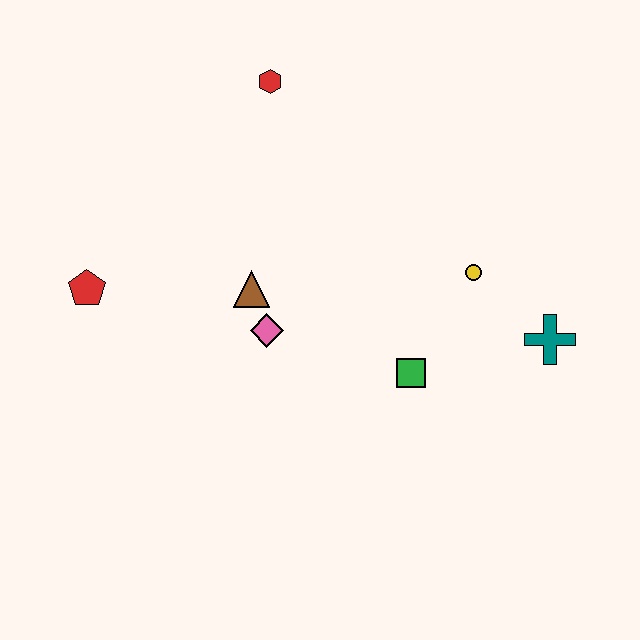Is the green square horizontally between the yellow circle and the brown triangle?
Yes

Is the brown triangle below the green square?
No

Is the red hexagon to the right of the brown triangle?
Yes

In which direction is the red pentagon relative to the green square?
The red pentagon is to the left of the green square.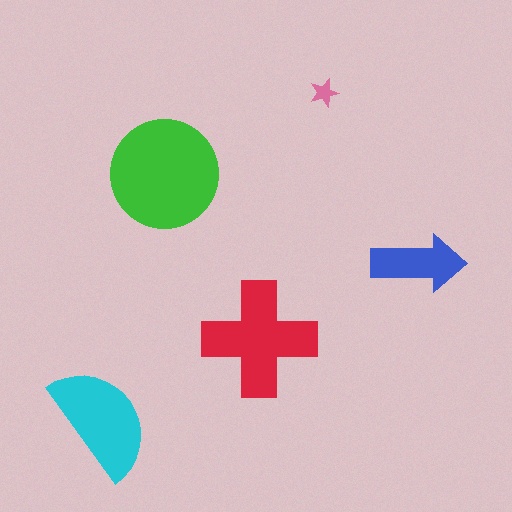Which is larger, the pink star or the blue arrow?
The blue arrow.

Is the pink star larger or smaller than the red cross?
Smaller.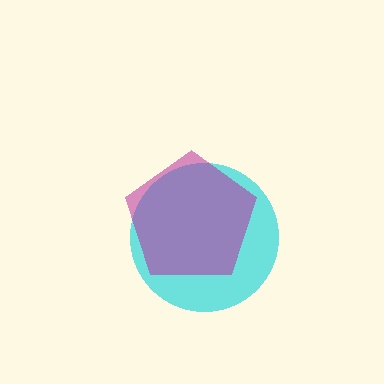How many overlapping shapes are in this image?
There are 2 overlapping shapes in the image.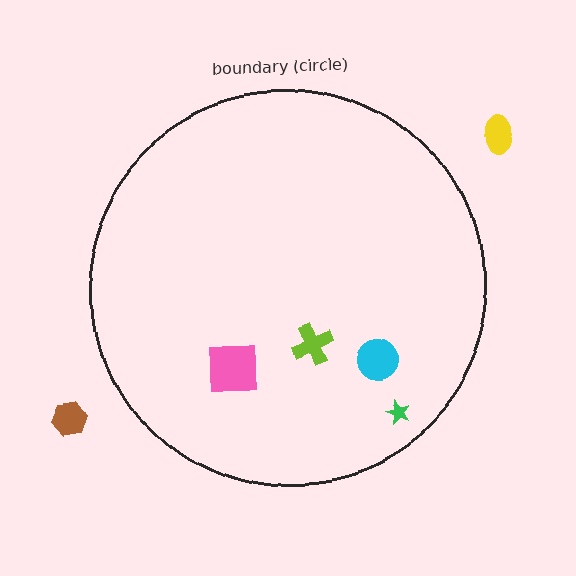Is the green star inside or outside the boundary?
Inside.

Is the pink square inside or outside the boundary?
Inside.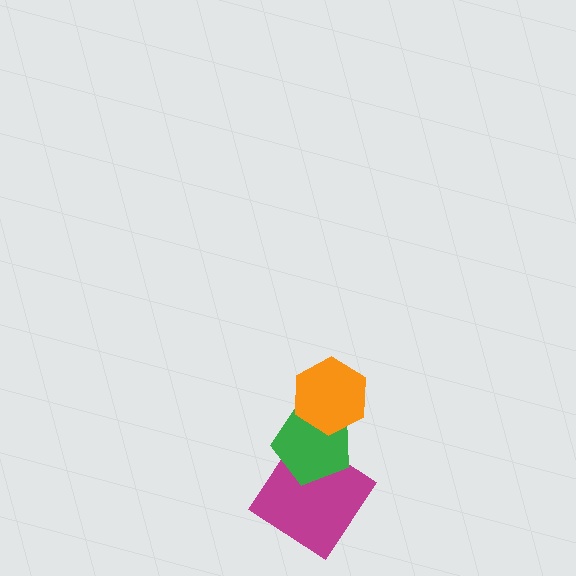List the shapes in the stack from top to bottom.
From top to bottom: the orange hexagon, the green pentagon, the magenta diamond.